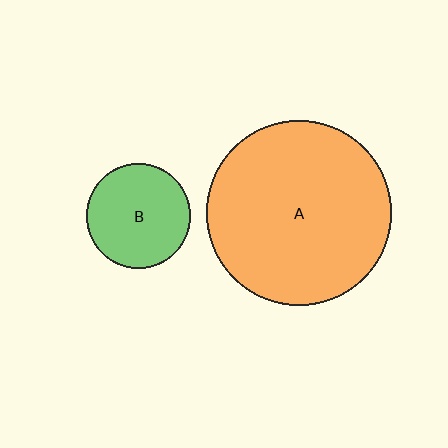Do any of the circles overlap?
No, none of the circles overlap.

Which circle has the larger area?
Circle A (orange).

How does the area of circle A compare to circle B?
Approximately 3.2 times.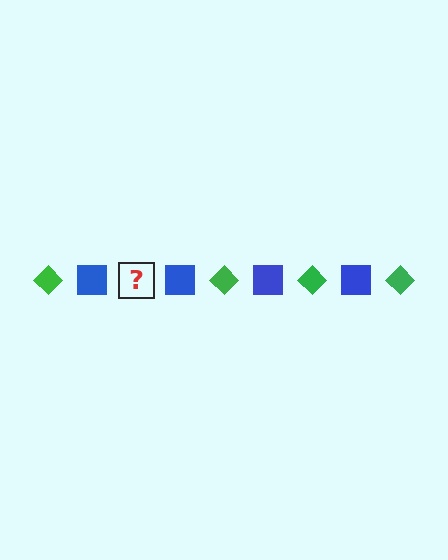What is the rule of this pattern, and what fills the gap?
The rule is that the pattern alternates between green diamond and blue square. The gap should be filled with a green diamond.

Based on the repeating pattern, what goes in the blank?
The blank should be a green diamond.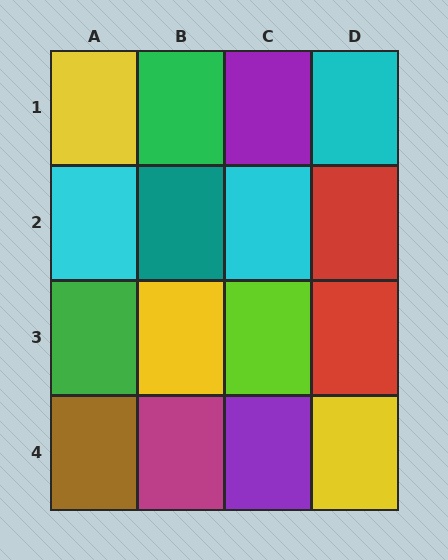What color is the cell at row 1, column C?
Purple.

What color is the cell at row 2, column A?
Cyan.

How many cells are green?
2 cells are green.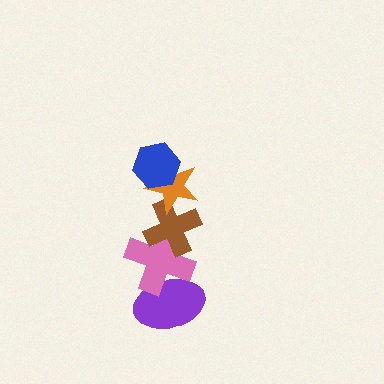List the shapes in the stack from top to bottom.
From top to bottom: the blue hexagon, the orange star, the brown cross, the pink cross, the purple ellipse.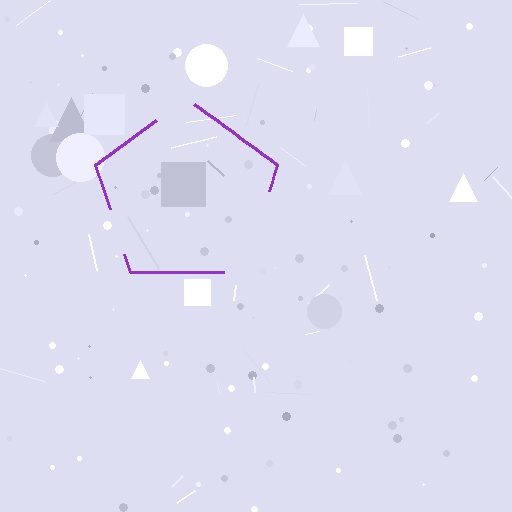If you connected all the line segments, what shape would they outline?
They would outline a pentagon.